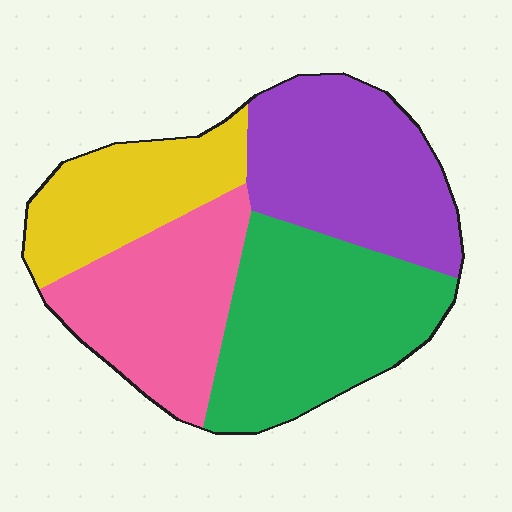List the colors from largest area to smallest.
From largest to smallest: green, purple, pink, yellow.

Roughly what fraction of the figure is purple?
Purple covers 27% of the figure.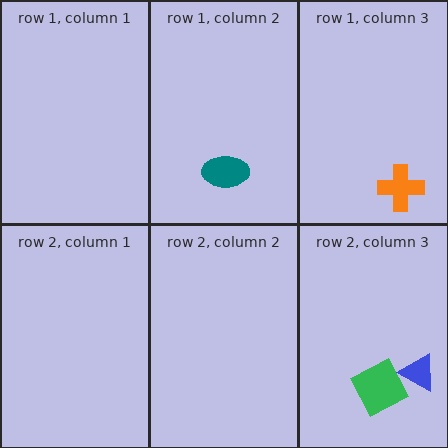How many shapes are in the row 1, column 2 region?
1.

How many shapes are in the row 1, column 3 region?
1.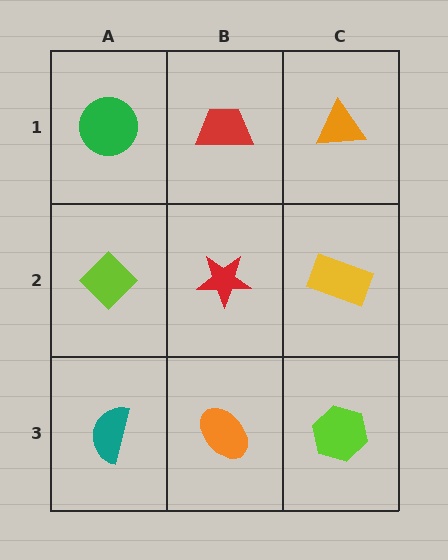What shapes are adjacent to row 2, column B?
A red trapezoid (row 1, column B), an orange ellipse (row 3, column B), a lime diamond (row 2, column A), a yellow rectangle (row 2, column C).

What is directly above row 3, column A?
A lime diamond.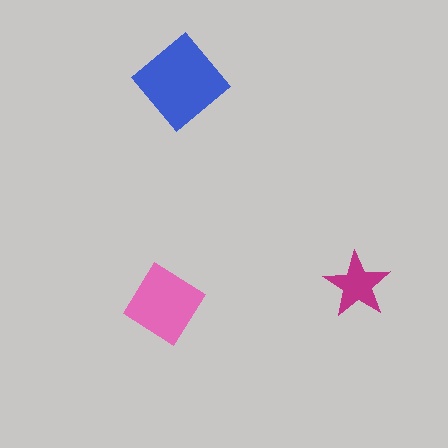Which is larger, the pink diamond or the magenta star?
The pink diamond.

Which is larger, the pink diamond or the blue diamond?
The blue diamond.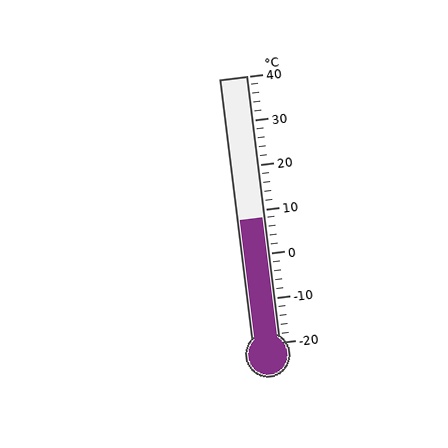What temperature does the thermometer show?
The thermometer shows approximately 8°C.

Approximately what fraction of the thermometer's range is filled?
The thermometer is filled to approximately 45% of its range.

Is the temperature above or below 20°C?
The temperature is below 20°C.